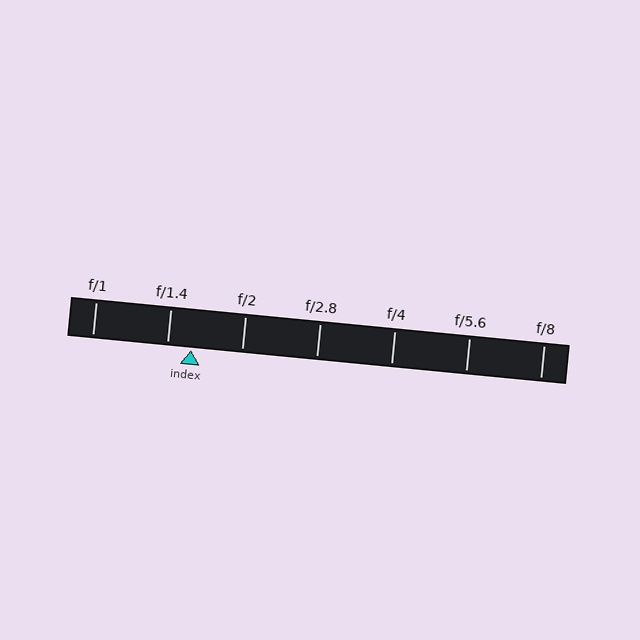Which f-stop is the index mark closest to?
The index mark is closest to f/1.4.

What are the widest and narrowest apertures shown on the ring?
The widest aperture shown is f/1 and the narrowest is f/8.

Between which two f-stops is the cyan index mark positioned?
The index mark is between f/1.4 and f/2.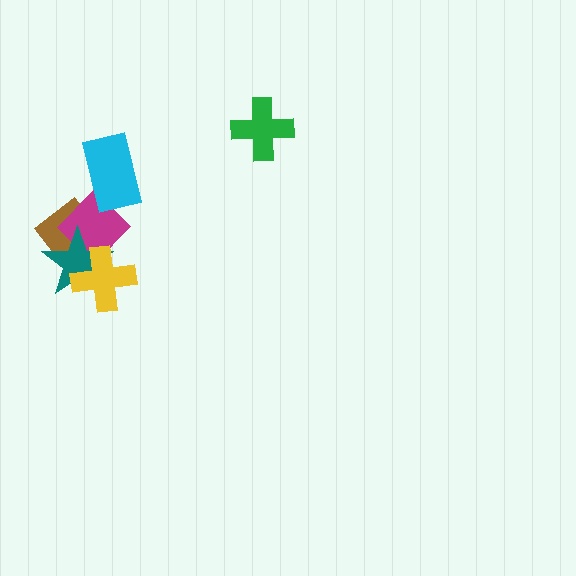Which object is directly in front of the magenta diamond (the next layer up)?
The teal star is directly in front of the magenta diamond.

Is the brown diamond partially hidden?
Yes, it is partially covered by another shape.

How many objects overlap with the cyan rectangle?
1 object overlaps with the cyan rectangle.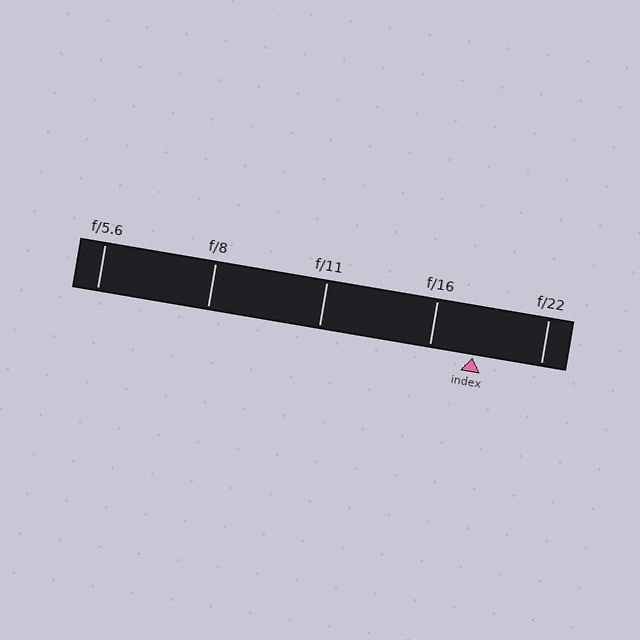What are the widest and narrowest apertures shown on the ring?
The widest aperture shown is f/5.6 and the narrowest is f/22.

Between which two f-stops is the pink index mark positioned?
The index mark is between f/16 and f/22.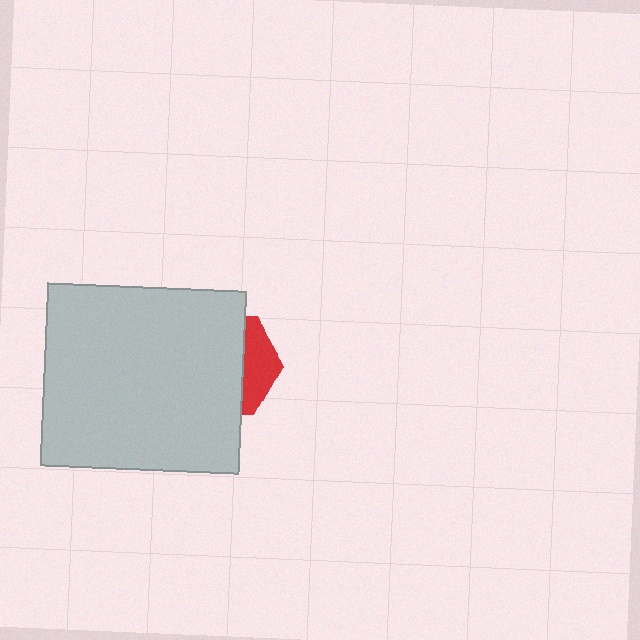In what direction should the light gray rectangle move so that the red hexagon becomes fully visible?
The light gray rectangle should move left. That is the shortest direction to clear the overlap and leave the red hexagon fully visible.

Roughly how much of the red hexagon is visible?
A small part of it is visible (roughly 31%).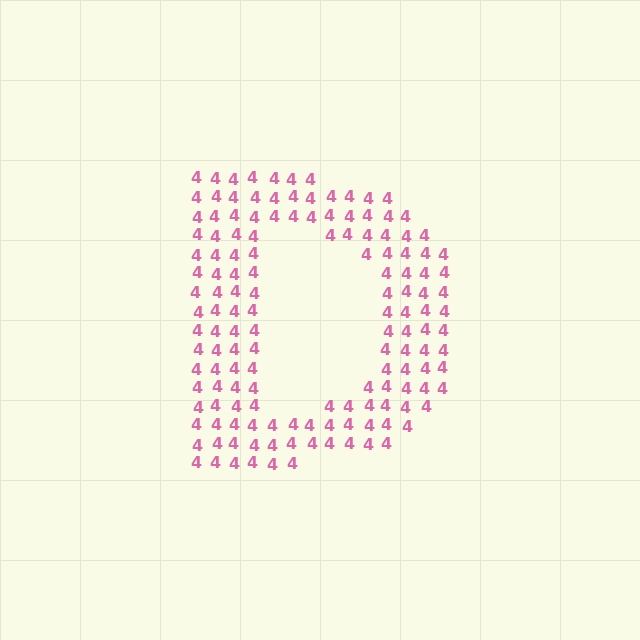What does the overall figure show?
The overall figure shows the letter D.